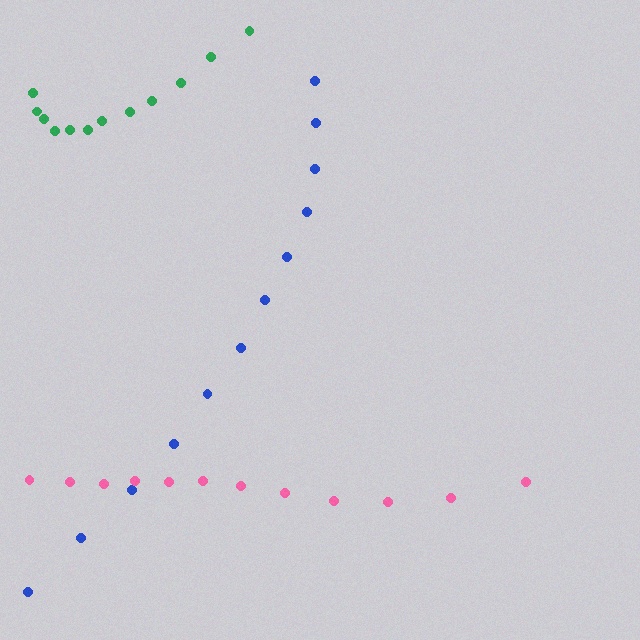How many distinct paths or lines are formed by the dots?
There are 3 distinct paths.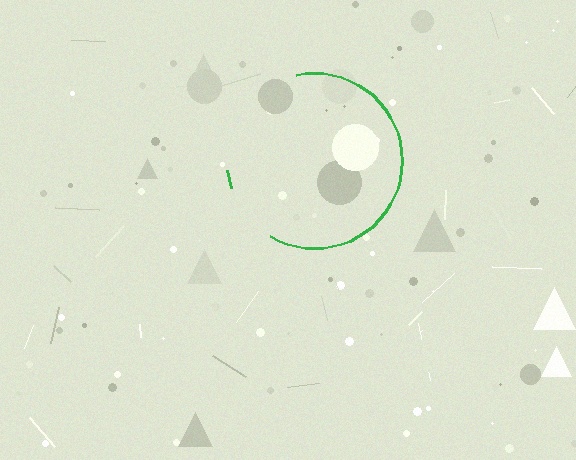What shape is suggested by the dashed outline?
The dashed outline suggests a circle.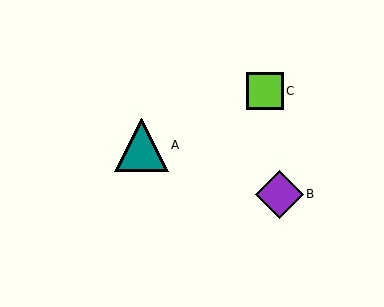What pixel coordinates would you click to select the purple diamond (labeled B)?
Click at (279, 194) to select the purple diamond B.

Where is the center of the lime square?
The center of the lime square is at (265, 91).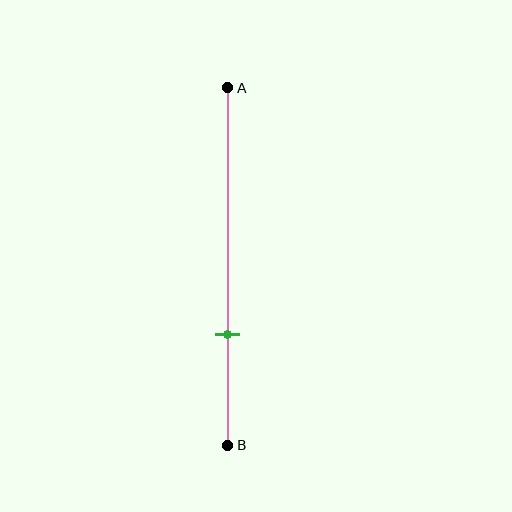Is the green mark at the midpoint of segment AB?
No, the mark is at about 70% from A, not at the 50% midpoint.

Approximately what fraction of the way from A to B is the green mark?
The green mark is approximately 70% of the way from A to B.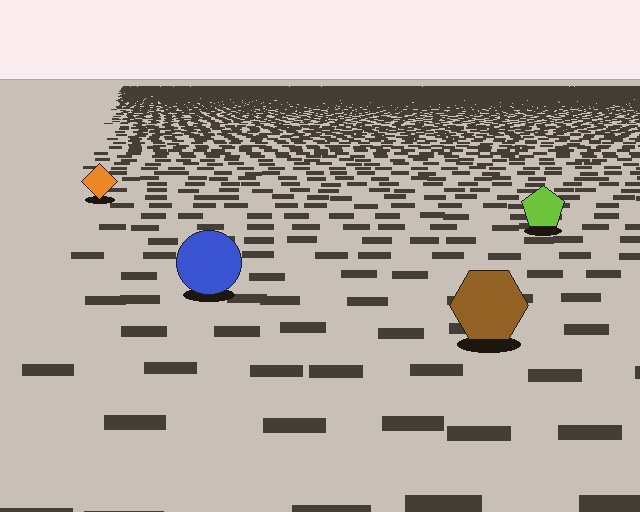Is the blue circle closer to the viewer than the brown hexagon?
No. The brown hexagon is closer — you can tell from the texture gradient: the ground texture is coarser near it.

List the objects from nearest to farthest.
From nearest to farthest: the brown hexagon, the blue circle, the lime pentagon, the orange diamond.